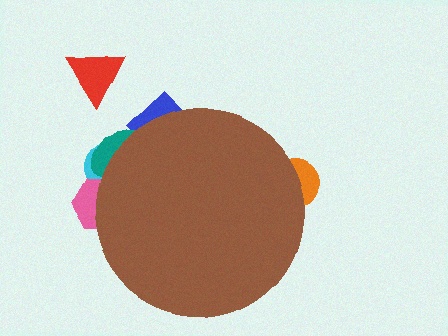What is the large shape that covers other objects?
A brown circle.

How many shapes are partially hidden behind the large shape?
5 shapes are partially hidden.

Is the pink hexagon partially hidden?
Yes, the pink hexagon is partially hidden behind the brown circle.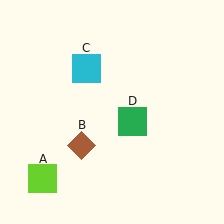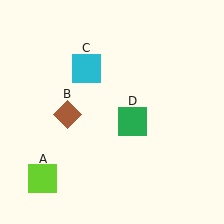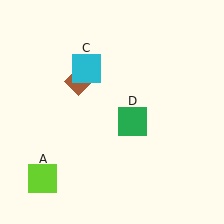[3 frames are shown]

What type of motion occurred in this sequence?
The brown diamond (object B) rotated clockwise around the center of the scene.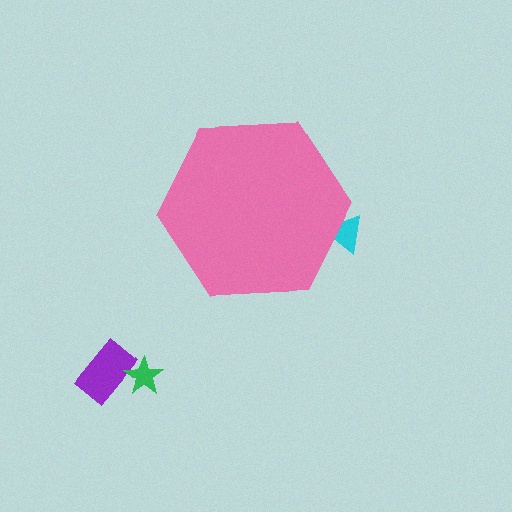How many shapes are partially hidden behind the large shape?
1 shape is partially hidden.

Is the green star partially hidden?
No, the green star is fully visible.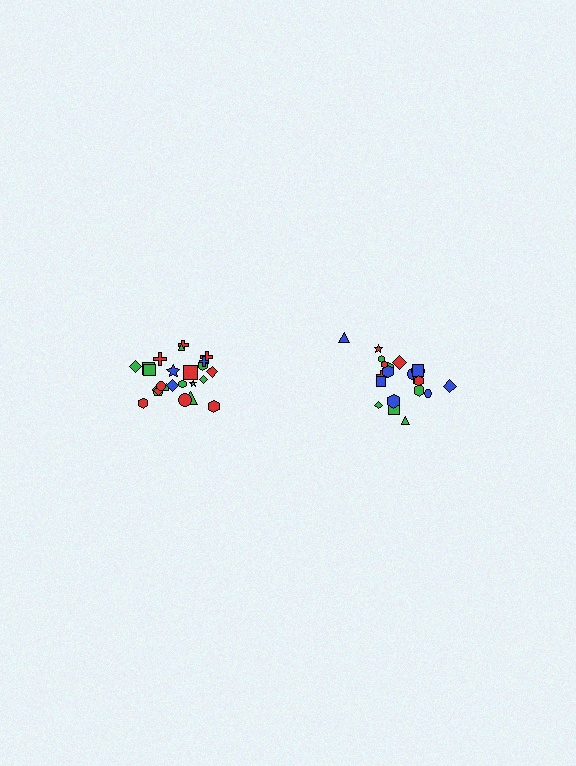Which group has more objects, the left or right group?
The left group.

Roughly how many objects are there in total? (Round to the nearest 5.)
Roughly 45 objects in total.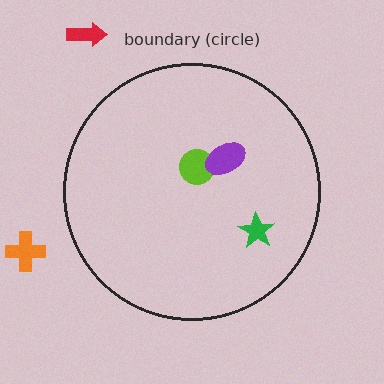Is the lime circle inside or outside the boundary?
Inside.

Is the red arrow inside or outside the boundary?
Outside.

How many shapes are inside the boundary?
3 inside, 2 outside.